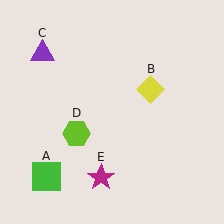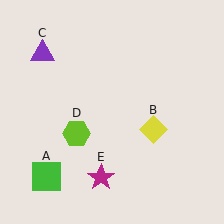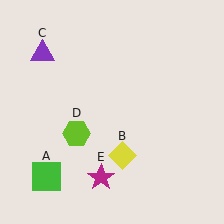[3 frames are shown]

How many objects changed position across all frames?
1 object changed position: yellow diamond (object B).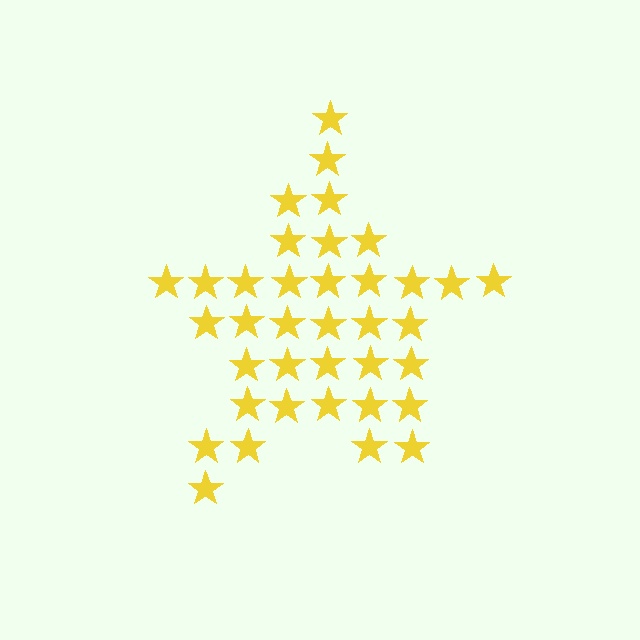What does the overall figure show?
The overall figure shows a star.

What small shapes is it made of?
It is made of small stars.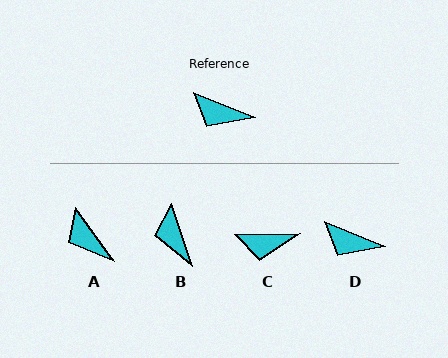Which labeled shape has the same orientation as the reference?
D.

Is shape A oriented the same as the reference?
No, it is off by about 33 degrees.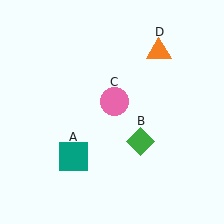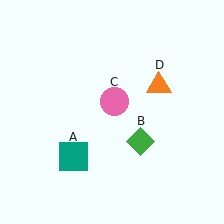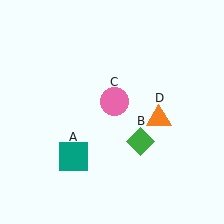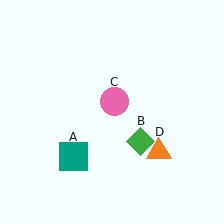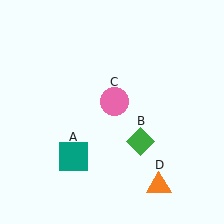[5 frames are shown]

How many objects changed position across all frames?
1 object changed position: orange triangle (object D).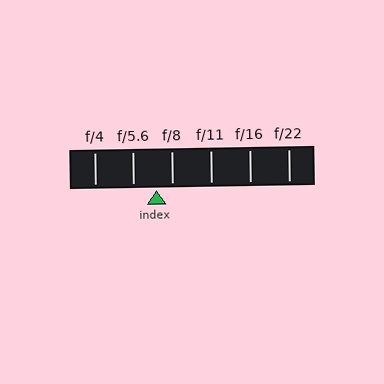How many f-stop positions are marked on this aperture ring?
There are 6 f-stop positions marked.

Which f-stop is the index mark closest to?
The index mark is closest to f/8.